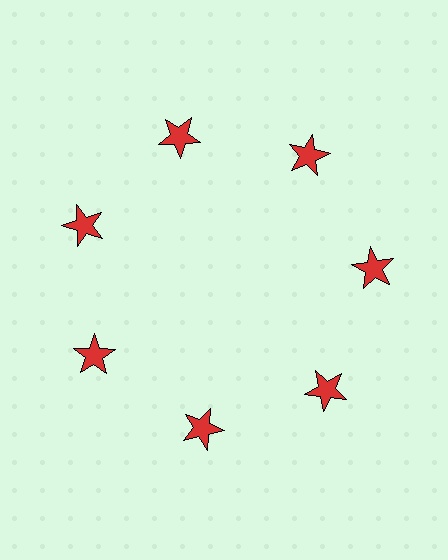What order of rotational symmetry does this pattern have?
This pattern has 7-fold rotational symmetry.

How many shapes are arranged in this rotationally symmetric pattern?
There are 7 shapes, arranged in 7 groups of 1.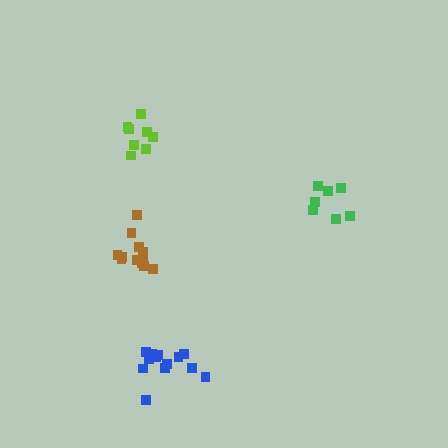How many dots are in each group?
Group 1: 12 dots, Group 2: 7 dots, Group 3: 13 dots, Group 4: 8 dots (40 total).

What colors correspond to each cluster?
The clusters are colored: brown, green, blue, lime.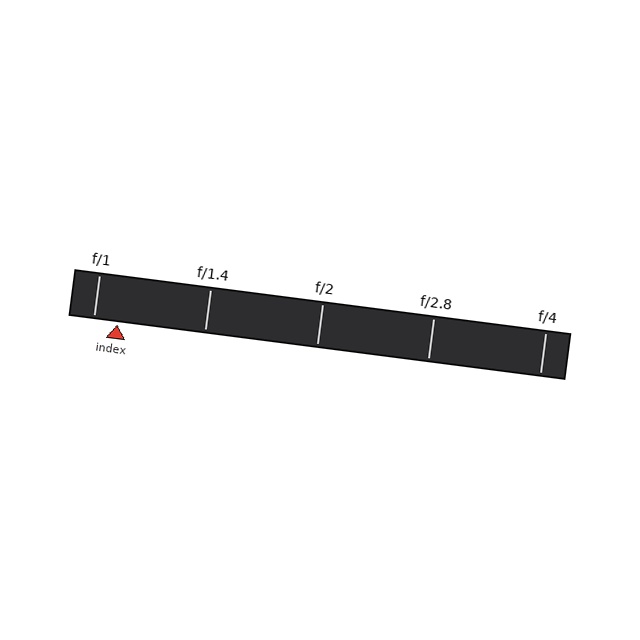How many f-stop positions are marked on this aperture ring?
There are 5 f-stop positions marked.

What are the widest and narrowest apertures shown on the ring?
The widest aperture shown is f/1 and the narrowest is f/4.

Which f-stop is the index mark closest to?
The index mark is closest to f/1.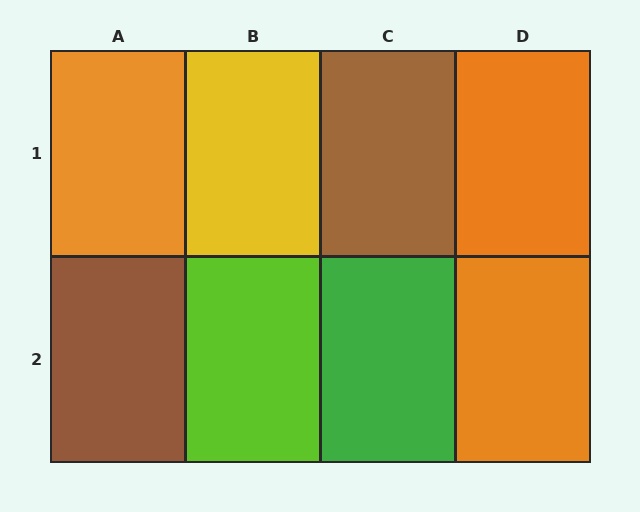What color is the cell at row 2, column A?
Brown.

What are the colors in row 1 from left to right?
Orange, yellow, brown, orange.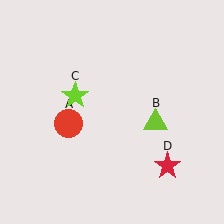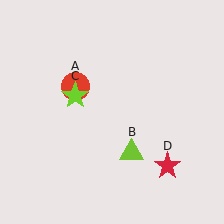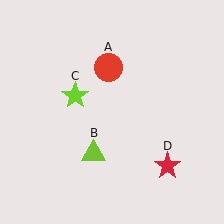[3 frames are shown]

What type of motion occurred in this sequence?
The red circle (object A), lime triangle (object B) rotated clockwise around the center of the scene.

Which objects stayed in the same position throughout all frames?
Lime star (object C) and red star (object D) remained stationary.